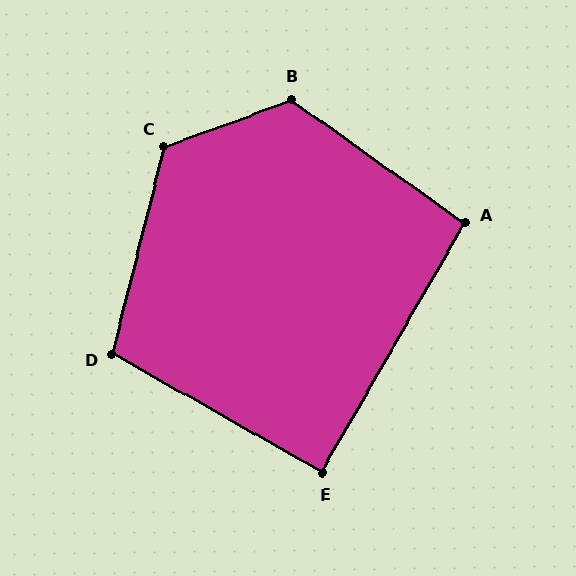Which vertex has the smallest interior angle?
E, at approximately 90 degrees.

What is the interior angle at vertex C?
Approximately 124 degrees (obtuse).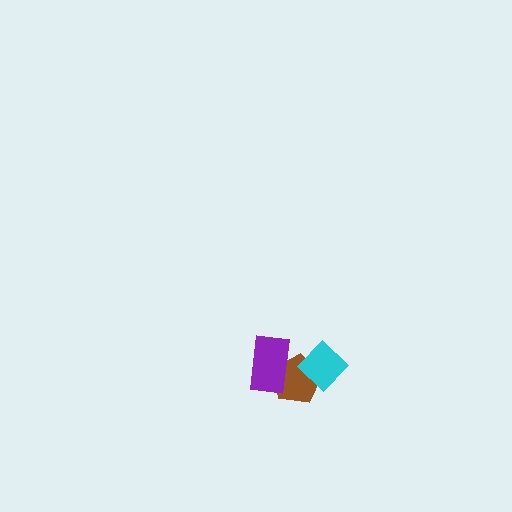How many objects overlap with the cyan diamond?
1 object overlaps with the cyan diamond.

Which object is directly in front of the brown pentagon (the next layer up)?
The purple rectangle is directly in front of the brown pentagon.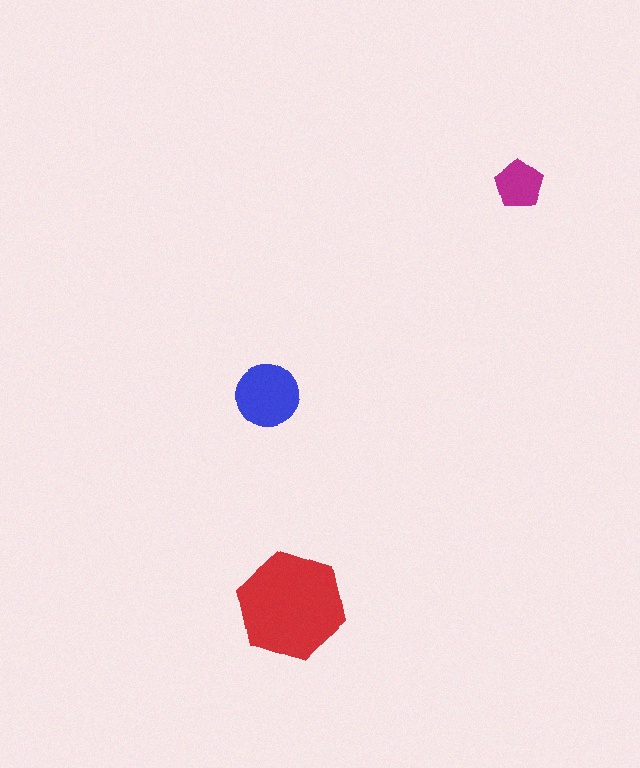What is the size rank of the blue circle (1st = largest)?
2nd.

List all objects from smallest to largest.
The magenta pentagon, the blue circle, the red hexagon.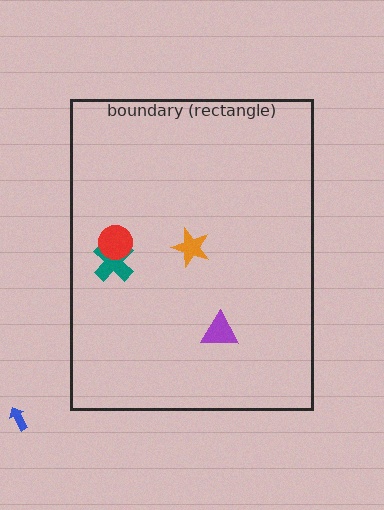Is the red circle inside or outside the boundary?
Inside.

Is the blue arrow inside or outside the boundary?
Outside.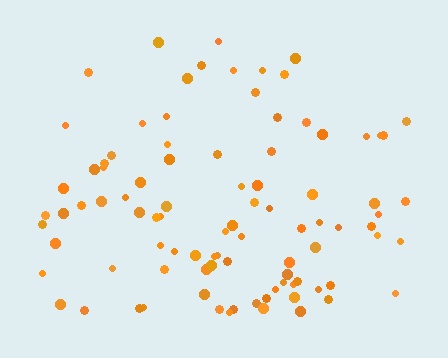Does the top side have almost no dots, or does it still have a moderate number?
Still a moderate number, just noticeably fewer than the bottom.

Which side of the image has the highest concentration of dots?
The bottom.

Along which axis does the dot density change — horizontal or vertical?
Vertical.